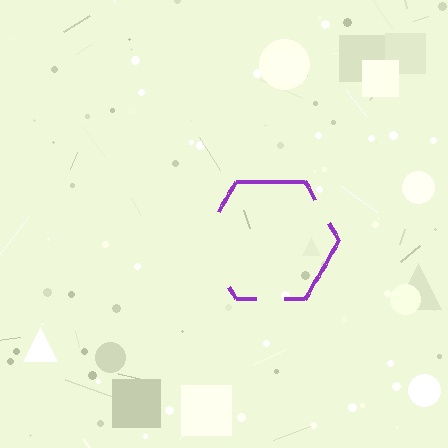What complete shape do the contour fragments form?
The contour fragments form a hexagon.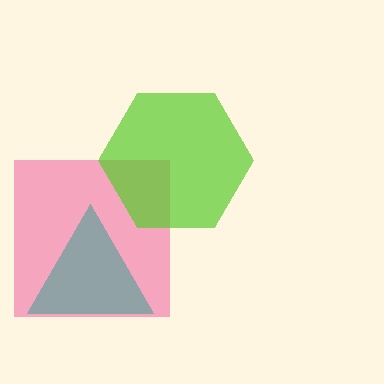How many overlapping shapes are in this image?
There are 3 overlapping shapes in the image.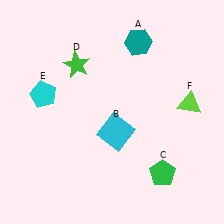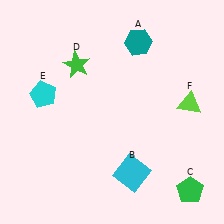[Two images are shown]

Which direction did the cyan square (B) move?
The cyan square (B) moved down.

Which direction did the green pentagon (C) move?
The green pentagon (C) moved right.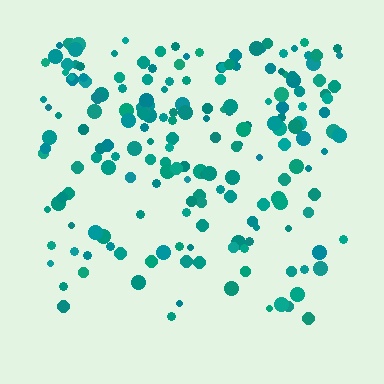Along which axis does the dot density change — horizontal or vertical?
Vertical.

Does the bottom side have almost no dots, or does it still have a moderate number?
Still a moderate number, just noticeably fewer than the top.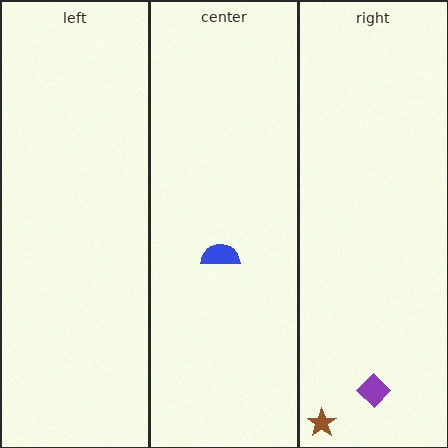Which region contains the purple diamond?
The right region.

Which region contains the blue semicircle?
The center region.